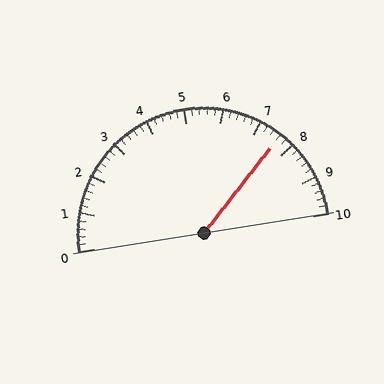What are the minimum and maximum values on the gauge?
The gauge ranges from 0 to 10.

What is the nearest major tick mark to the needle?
The nearest major tick mark is 8.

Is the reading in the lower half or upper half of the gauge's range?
The reading is in the upper half of the range (0 to 10).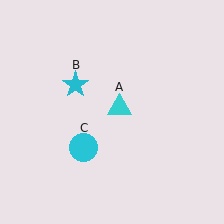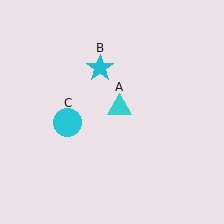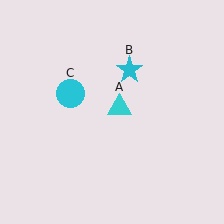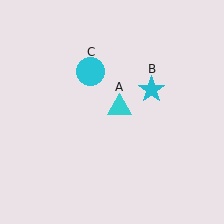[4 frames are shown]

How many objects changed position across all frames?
2 objects changed position: cyan star (object B), cyan circle (object C).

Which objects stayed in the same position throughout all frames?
Cyan triangle (object A) remained stationary.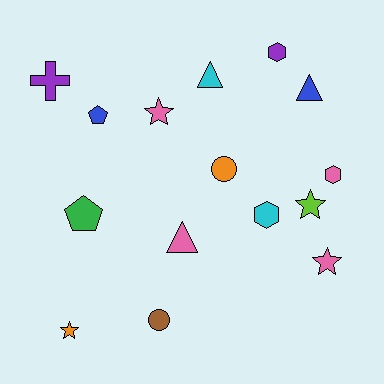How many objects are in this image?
There are 15 objects.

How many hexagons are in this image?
There are 3 hexagons.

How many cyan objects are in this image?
There are 2 cyan objects.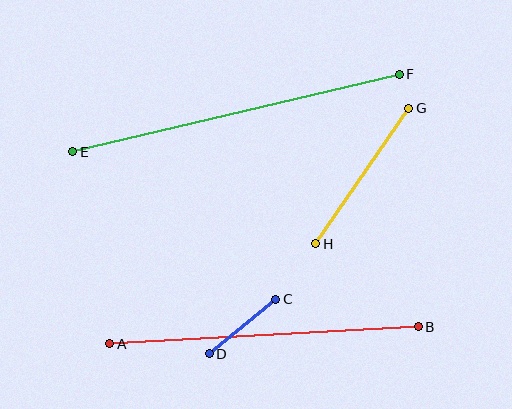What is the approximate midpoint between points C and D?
The midpoint is at approximately (242, 326) pixels.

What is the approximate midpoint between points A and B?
The midpoint is at approximately (264, 335) pixels.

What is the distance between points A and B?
The distance is approximately 309 pixels.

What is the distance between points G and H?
The distance is approximately 164 pixels.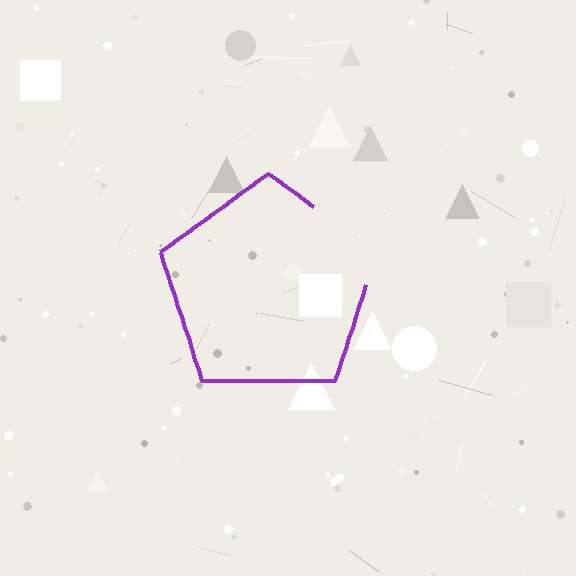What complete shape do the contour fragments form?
The contour fragments form a pentagon.